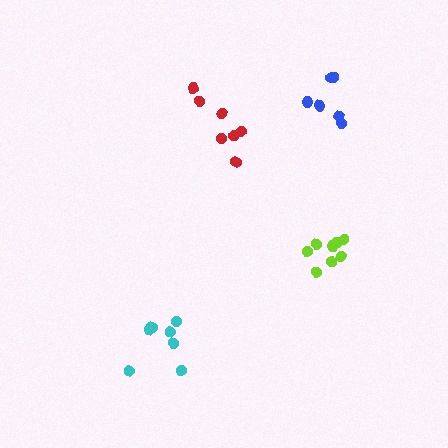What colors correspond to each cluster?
The clusters are colored: lime, blue, red, cyan.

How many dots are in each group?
Group 1: 8 dots, Group 2: 6 dots, Group 3: 7 dots, Group 4: 7 dots (28 total).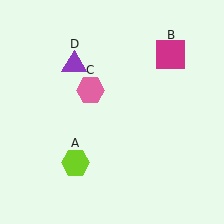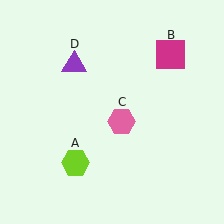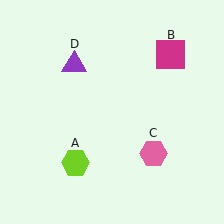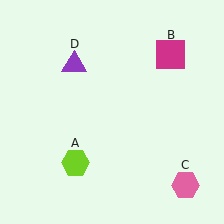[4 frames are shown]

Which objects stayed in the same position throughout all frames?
Lime hexagon (object A) and magenta square (object B) and purple triangle (object D) remained stationary.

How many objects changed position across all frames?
1 object changed position: pink hexagon (object C).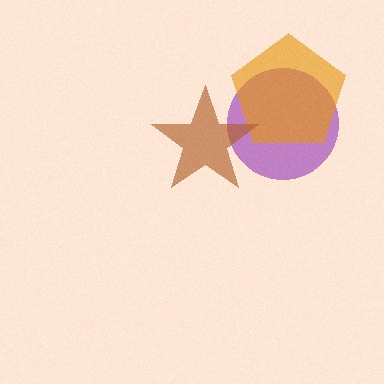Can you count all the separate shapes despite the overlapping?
Yes, there are 3 separate shapes.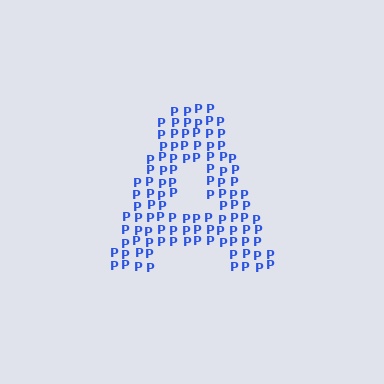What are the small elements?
The small elements are letter P's.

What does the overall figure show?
The overall figure shows the letter A.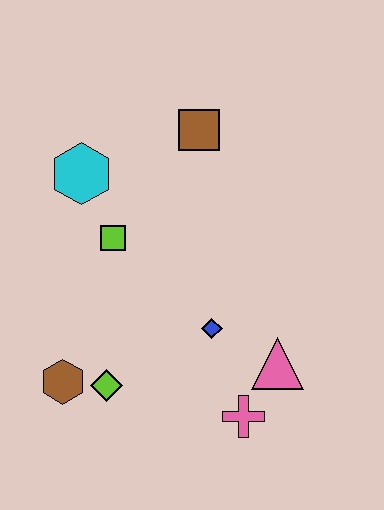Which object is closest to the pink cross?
The pink triangle is closest to the pink cross.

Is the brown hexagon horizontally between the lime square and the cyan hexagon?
No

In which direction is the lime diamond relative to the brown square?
The lime diamond is below the brown square.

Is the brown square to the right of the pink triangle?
No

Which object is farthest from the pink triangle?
The cyan hexagon is farthest from the pink triangle.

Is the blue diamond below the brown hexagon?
No